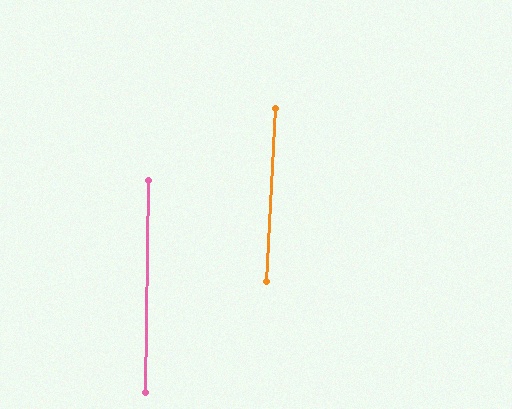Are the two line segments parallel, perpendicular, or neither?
Parallel — their directions differ by only 1.8°.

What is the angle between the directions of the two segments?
Approximately 2 degrees.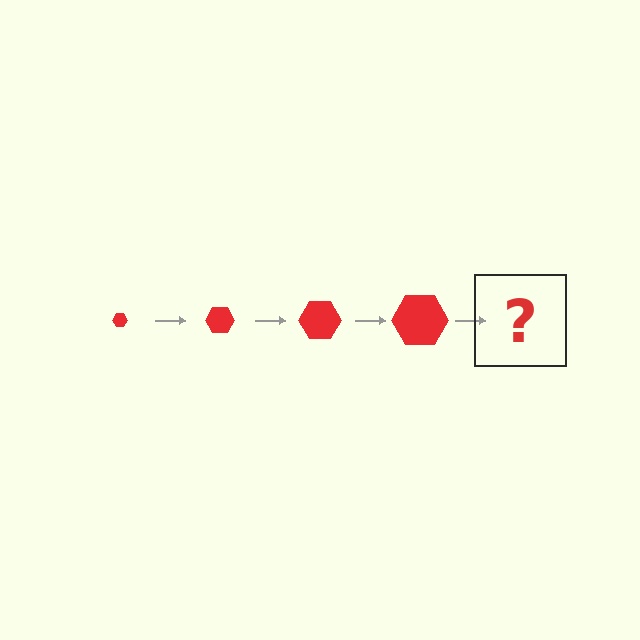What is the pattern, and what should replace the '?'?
The pattern is that the hexagon gets progressively larger each step. The '?' should be a red hexagon, larger than the previous one.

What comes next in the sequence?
The next element should be a red hexagon, larger than the previous one.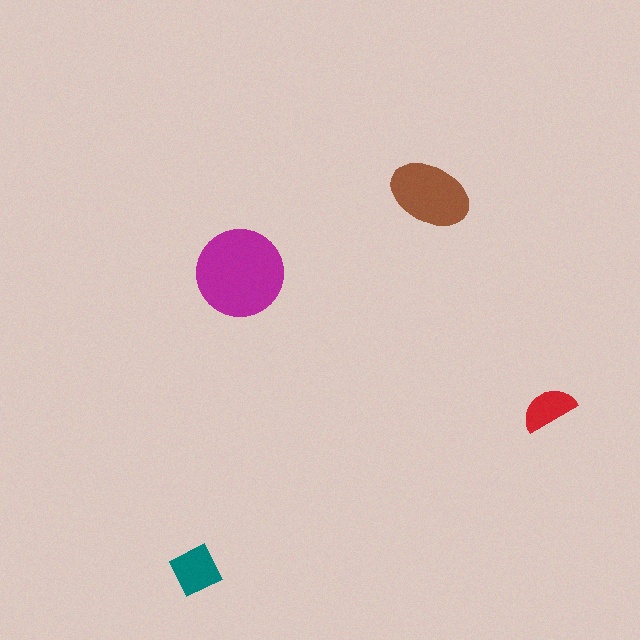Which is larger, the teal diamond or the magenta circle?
The magenta circle.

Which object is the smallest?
The red semicircle.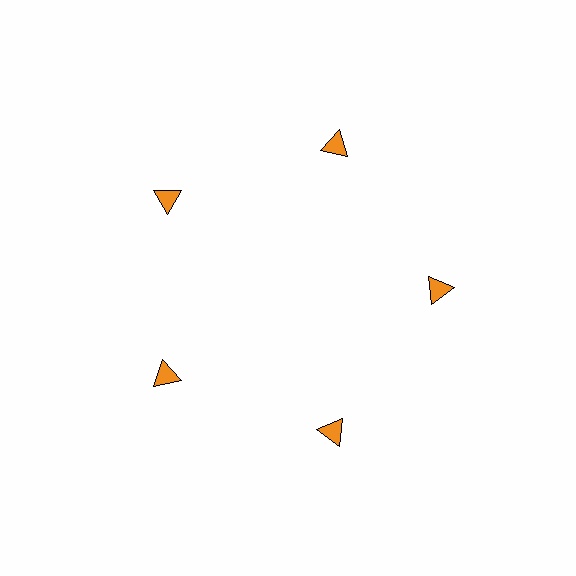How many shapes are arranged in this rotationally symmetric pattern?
There are 5 shapes, arranged in 5 groups of 1.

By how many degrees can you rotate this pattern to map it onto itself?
The pattern maps onto itself every 72 degrees of rotation.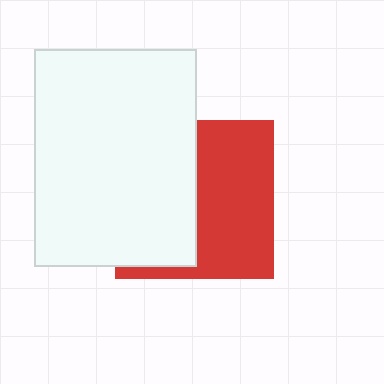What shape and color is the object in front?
The object in front is a white rectangle.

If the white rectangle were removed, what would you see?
You would see the complete red square.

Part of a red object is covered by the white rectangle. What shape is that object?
It is a square.